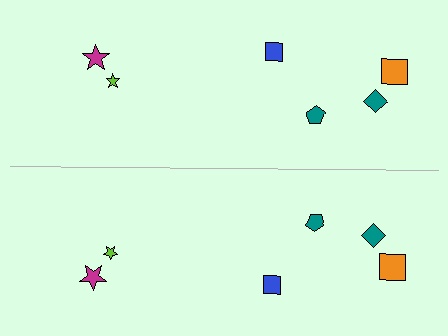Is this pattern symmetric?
Yes, this pattern has bilateral (reflection) symmetry.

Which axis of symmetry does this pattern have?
The pattern has a horizontal axis of symmetry running through the center of the image.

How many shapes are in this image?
There are 12 shapes in this image.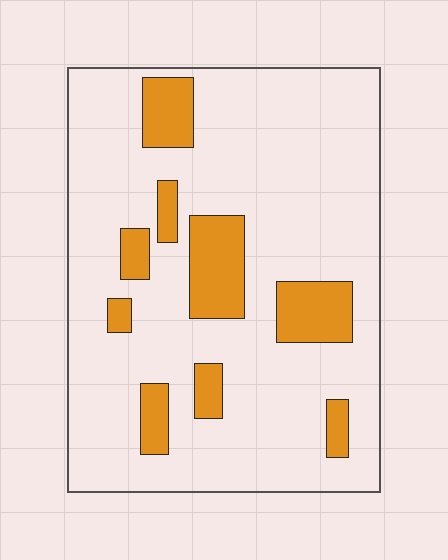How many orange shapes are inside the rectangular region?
9.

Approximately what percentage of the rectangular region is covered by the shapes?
Approximately 15%.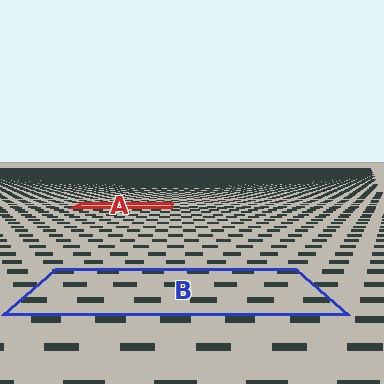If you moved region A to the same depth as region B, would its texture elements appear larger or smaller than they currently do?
They would appear larger. At a closer depth, the same texture elements are projected at a bigger on-screen size.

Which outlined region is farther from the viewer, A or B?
Region A is farther from the viewer — the texture elements inside it appear smaller and more densely packed.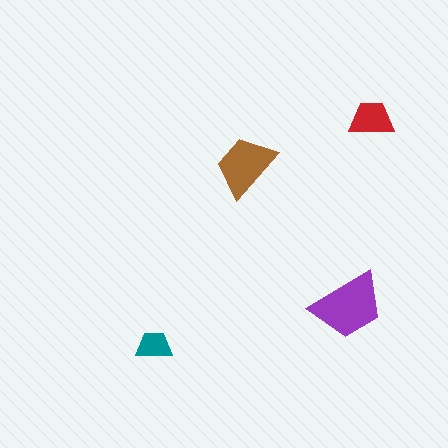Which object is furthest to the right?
The red trapezoid is rightmost.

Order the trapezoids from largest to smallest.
the purple one, the brown one, the red one, the teal one.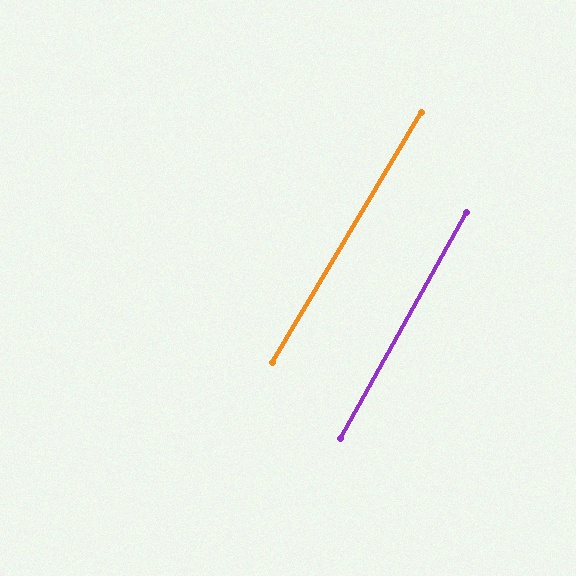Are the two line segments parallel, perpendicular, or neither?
Parallel — their directions differ by only 1.7°.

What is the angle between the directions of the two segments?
Approximately 2 degrees.